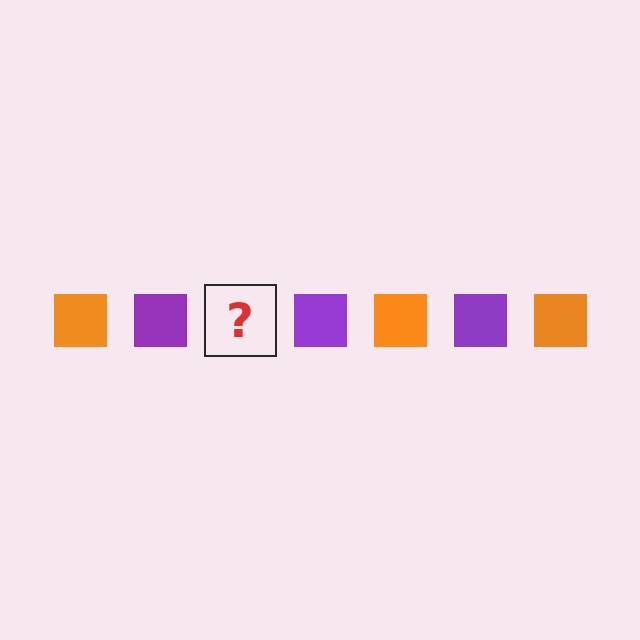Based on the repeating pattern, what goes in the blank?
The blank should be an orange square.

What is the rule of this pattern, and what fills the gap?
The rule is that the pattern cycles through orange, purple squares. The gap should be filled with an orange square.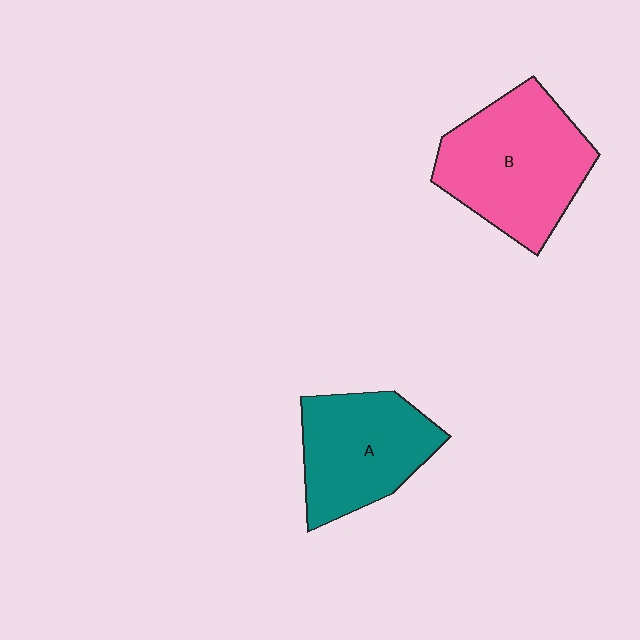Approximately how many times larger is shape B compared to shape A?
Approximately 1.3 times.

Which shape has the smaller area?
Shape A (teal).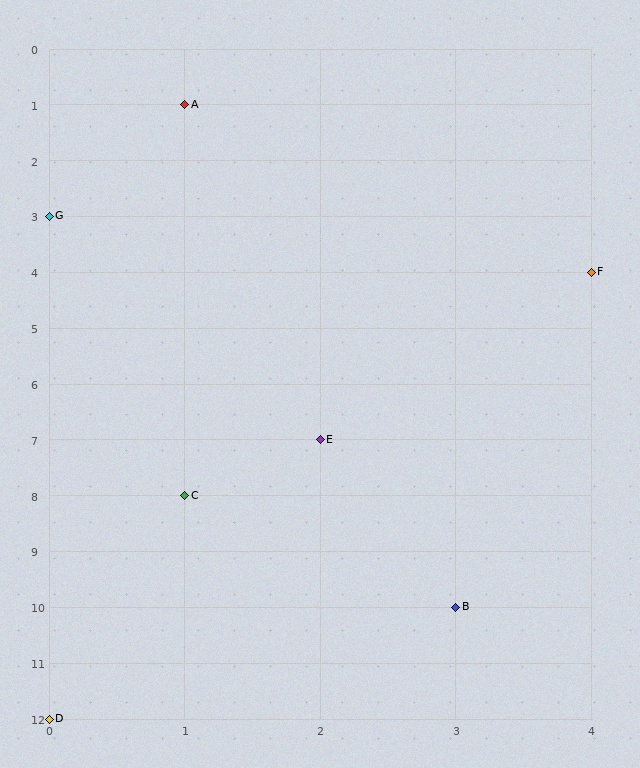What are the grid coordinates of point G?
Point G is at grid coordinates (0, 3).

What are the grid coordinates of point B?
Point B is at grid coordinates (3, 10).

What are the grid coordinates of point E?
Point E is at grid coordinates (2, 7).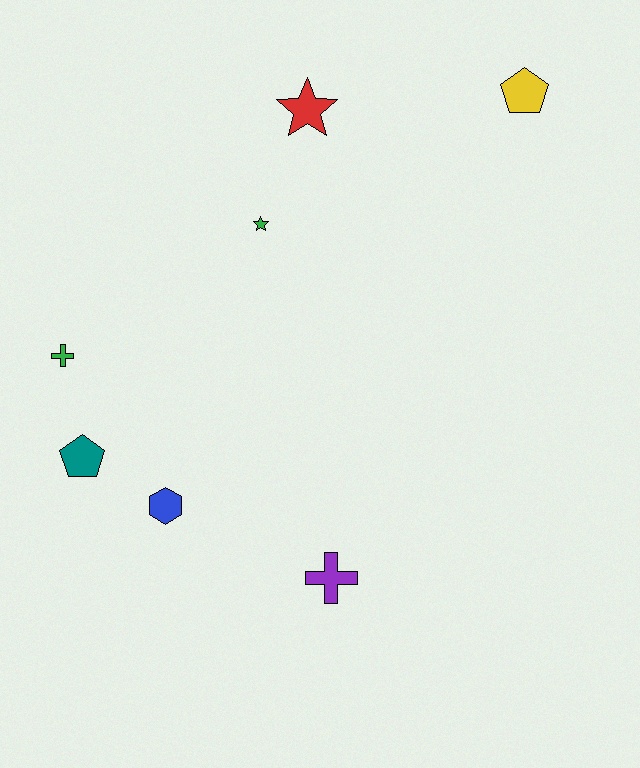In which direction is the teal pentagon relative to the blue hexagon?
The teal pentagon is to the left of the blue hexagon.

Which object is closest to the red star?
The green star is closest to the red star.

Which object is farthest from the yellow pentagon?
The teal pentagon is farthest from the yellow pentagon.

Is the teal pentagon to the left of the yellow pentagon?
Yes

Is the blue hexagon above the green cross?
No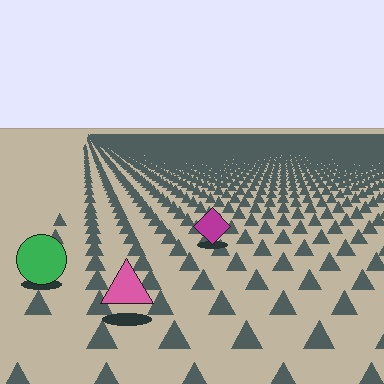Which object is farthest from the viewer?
The magenta diamond is farthest from the viewer. It appears smaller and the ground texture around it is denser.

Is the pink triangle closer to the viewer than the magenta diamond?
Yes. The pink triangle is closer — you can tell from the texture gradient: the ground texture is coarser near it.